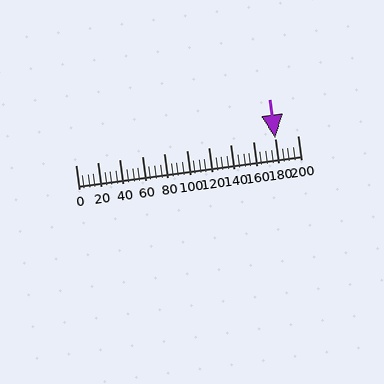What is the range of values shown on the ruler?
The ruler shows values from 0 to 200.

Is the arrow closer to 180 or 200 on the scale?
The arrow is closer to 180.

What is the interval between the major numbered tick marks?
The major tick marks are spaced 20 units apart.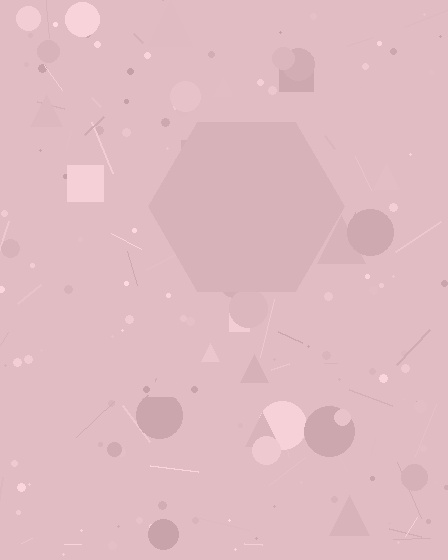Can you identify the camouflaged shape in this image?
The camouflaged shape is a hexagon.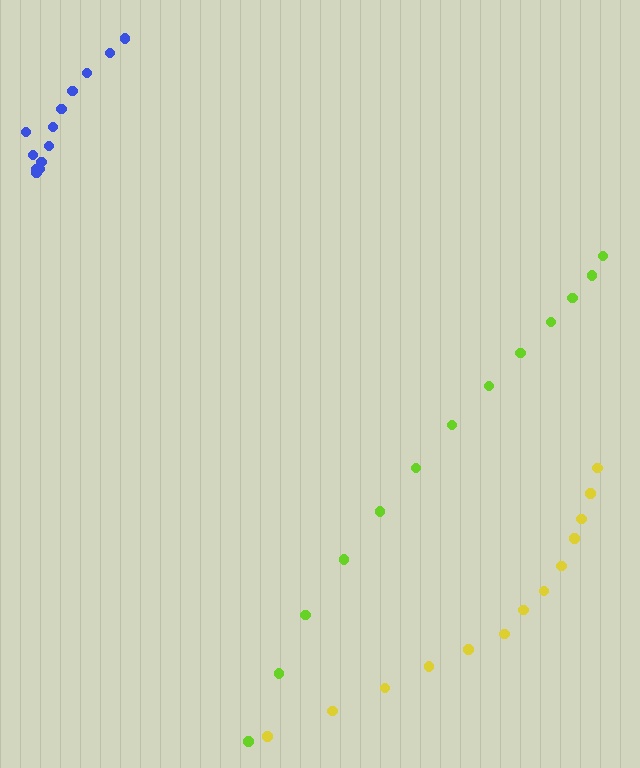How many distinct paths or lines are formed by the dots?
There are 3 distinct paths.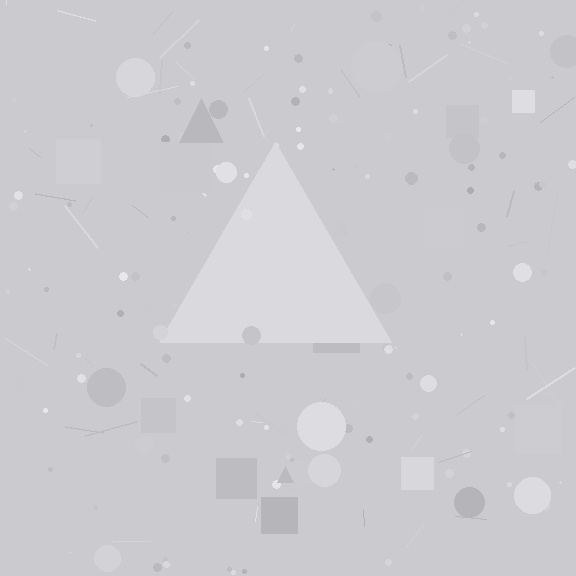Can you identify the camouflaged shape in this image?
The camouflaged shape is a triangle.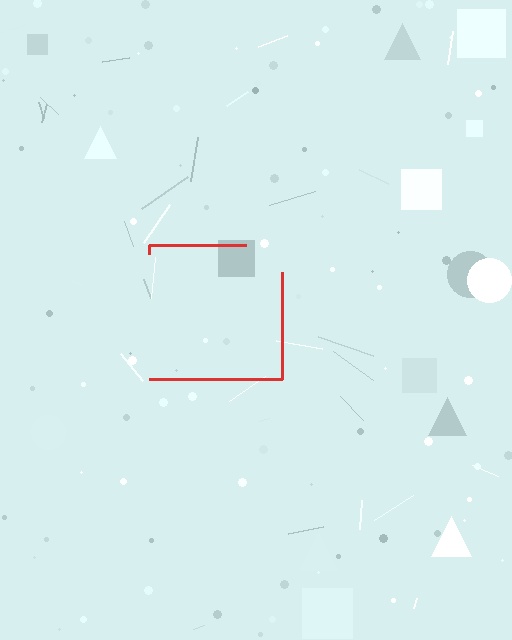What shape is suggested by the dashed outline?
The dashed outline suggests a square.